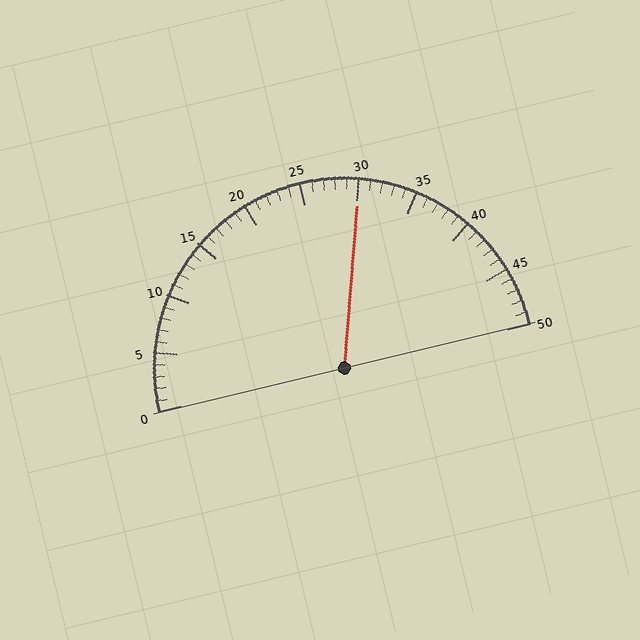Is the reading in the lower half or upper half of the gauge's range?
The reading is in the upper half of the range (0 to 50).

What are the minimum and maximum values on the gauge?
The gauge ranges from 0 to 50.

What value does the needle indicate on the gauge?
The needle indicates approximately 30.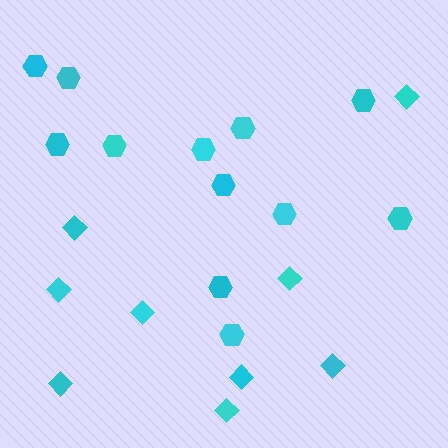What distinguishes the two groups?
There are 2 groups: one group of diamonds (9) and one group of hexagons (12).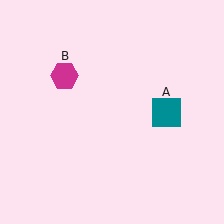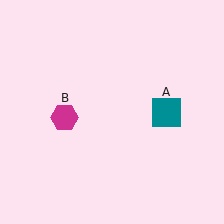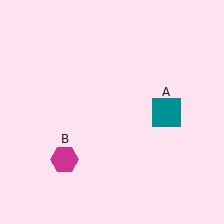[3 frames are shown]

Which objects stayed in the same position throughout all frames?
Teal square (object A) remained stationary.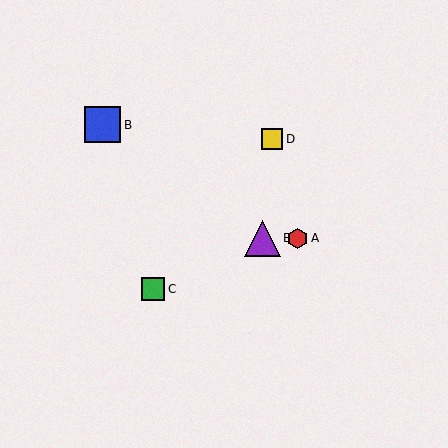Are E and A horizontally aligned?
Yes, both are at y≈238.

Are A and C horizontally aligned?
No, A is at y≈238 and C is at y≈289.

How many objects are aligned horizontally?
2 objects (A, E) are aligned horizontally.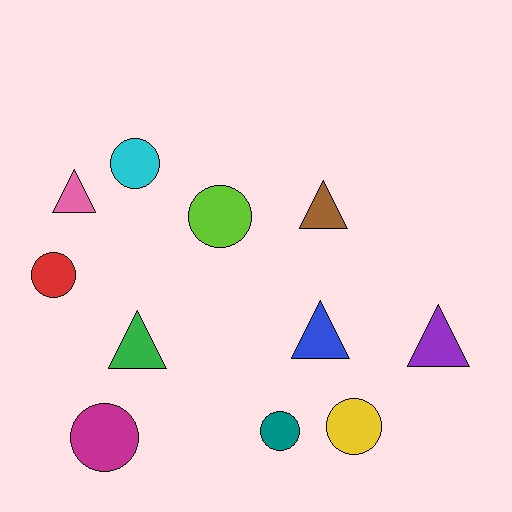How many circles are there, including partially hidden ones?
There are 6 circles.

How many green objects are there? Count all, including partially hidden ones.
There is 1 green object.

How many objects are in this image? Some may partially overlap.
There are 11 objects.